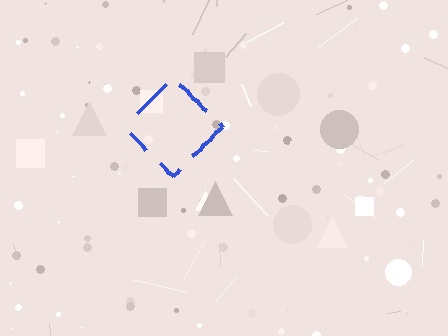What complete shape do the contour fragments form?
The contour fragments form a diamond.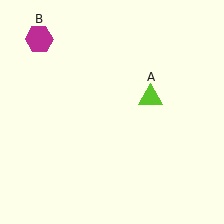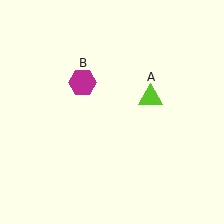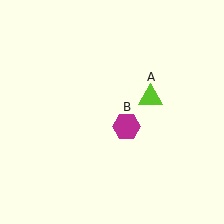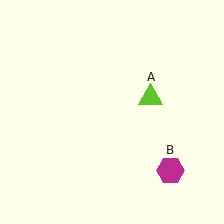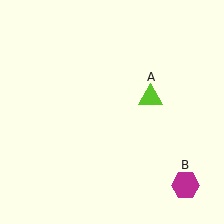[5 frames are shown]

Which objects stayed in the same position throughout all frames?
Lime triangle (object A) remained stationary.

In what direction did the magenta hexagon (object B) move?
The magenta hexagon (object B) moved down and to the right.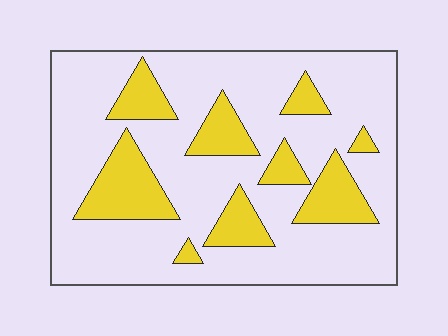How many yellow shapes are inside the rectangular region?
9.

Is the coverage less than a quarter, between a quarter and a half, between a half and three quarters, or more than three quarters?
Less than a quarter.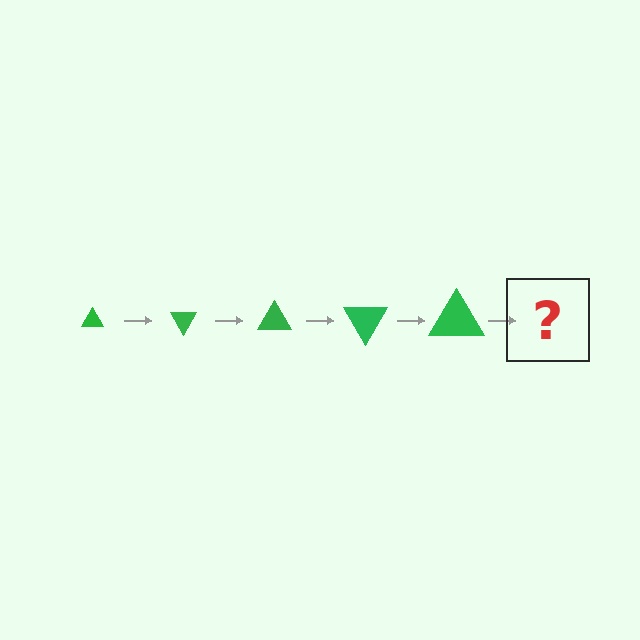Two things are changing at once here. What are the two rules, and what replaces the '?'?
The two rules are that the triangle grows larger each step and it rotates 60 degrees each step. The '?' should be a triangle, larger than the previous one and rotated 300 degrees from the start.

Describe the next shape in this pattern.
It should be a triangle, larger than the previous one and rotated 300 degrees from the start.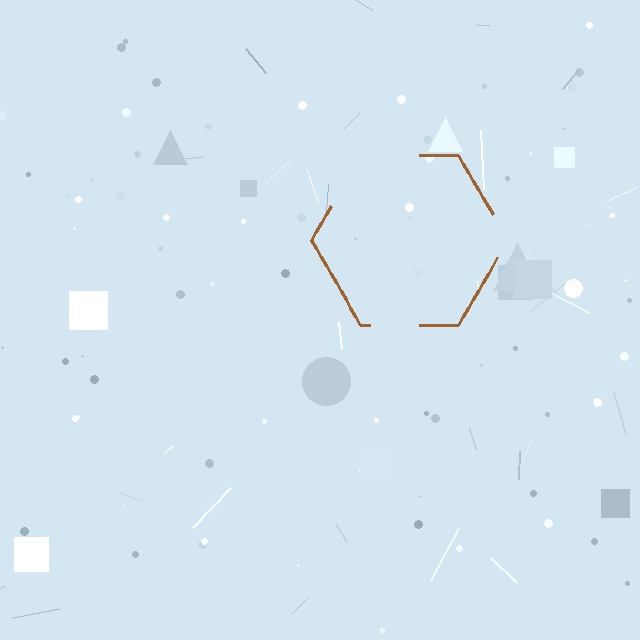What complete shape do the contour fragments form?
The contour fragments form a hexagon.